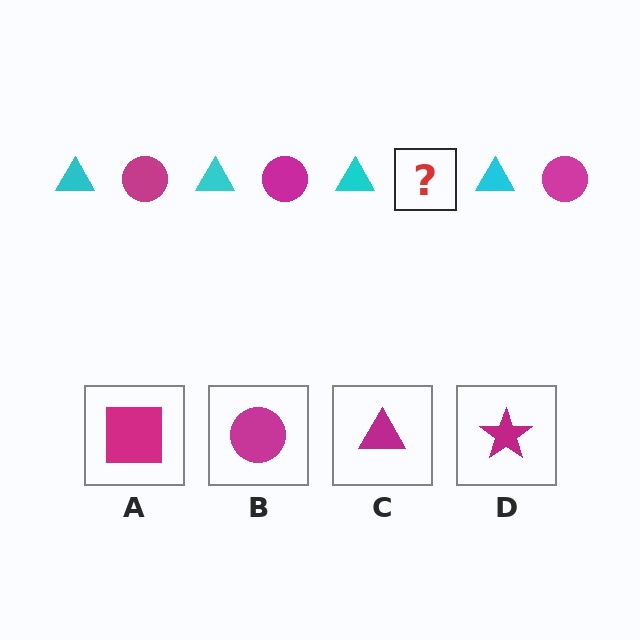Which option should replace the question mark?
Option B.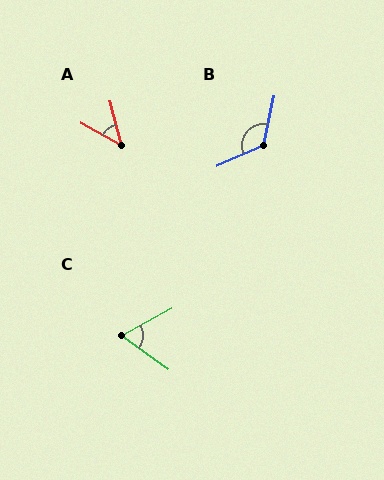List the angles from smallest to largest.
A (46°), C (64°), B (126°).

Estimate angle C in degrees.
Approximately 64 degrees.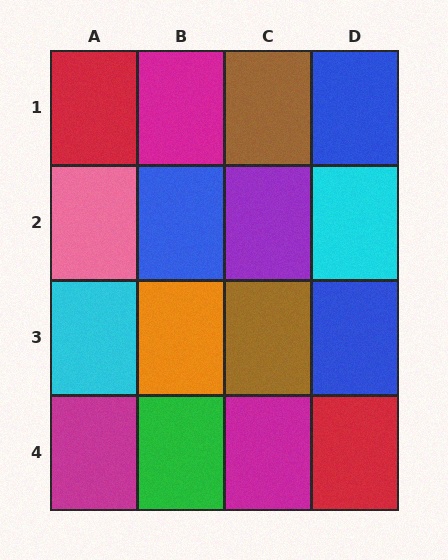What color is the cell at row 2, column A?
Pink.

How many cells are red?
2 cells are red.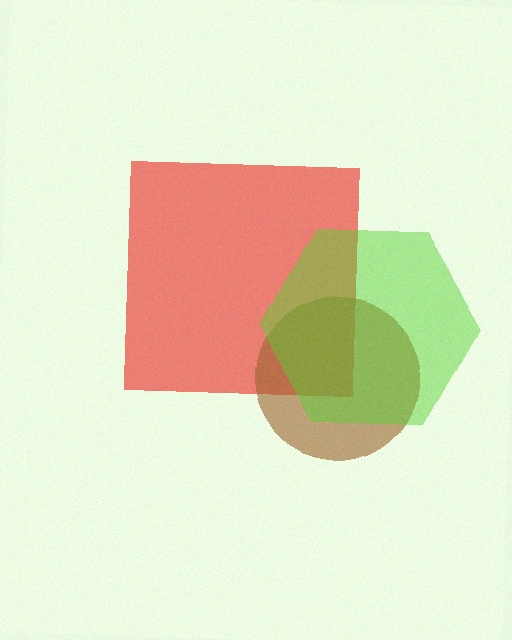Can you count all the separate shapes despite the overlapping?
Yes, there are 3 separate shapes.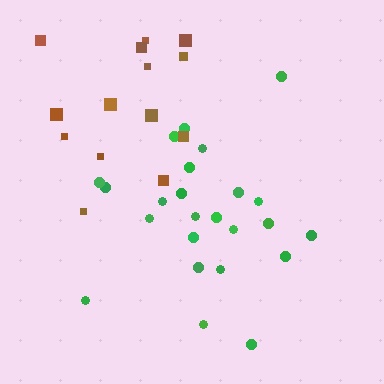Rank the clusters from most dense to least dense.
green, brown.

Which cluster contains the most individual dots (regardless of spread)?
Green (24).